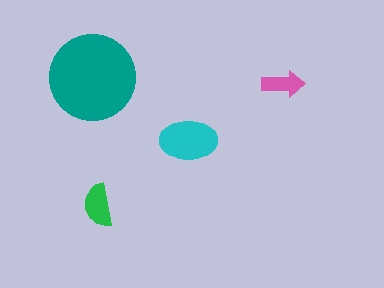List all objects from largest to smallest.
The teal circle, the cyan ellipse, the green semicircle, the pink arrow.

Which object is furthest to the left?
The teal circle is leftmost.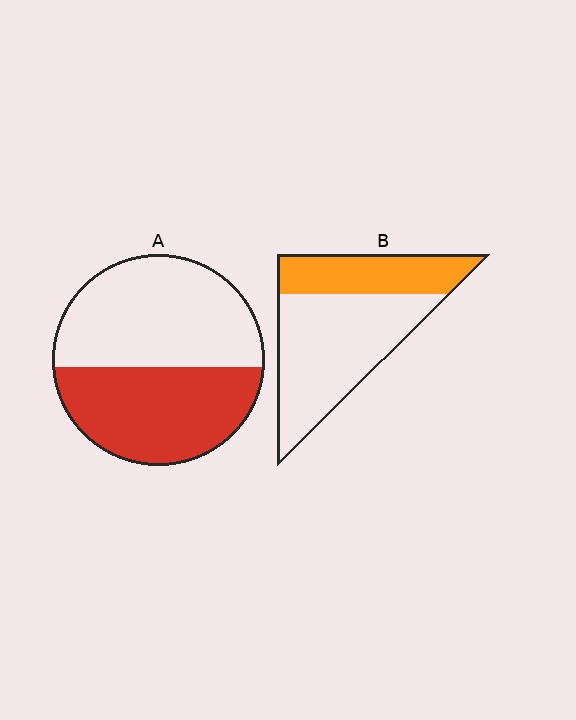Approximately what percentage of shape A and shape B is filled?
A is approximately 45% and B is approximately 35%.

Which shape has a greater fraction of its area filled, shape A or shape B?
Shape A.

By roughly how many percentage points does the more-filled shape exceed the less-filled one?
By roughly 10 percentage points (A over B).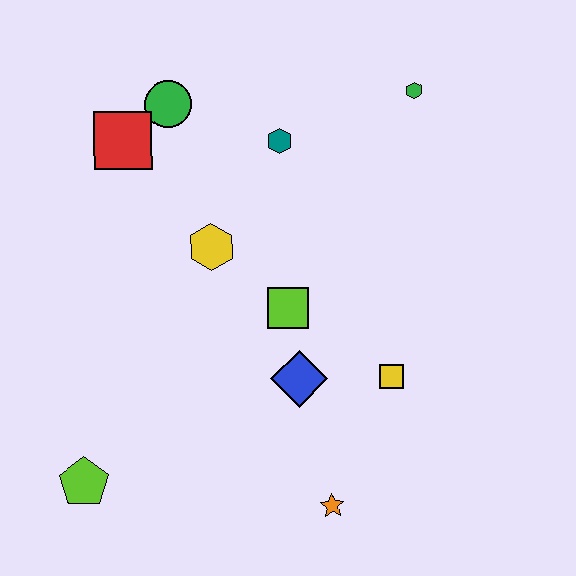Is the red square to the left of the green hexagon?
Yes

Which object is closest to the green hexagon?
The teal hexagon is closest to the green hexagon.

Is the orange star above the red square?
No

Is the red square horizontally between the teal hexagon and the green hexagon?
No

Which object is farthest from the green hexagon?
The lime pentagon is farthest from the green hexagon.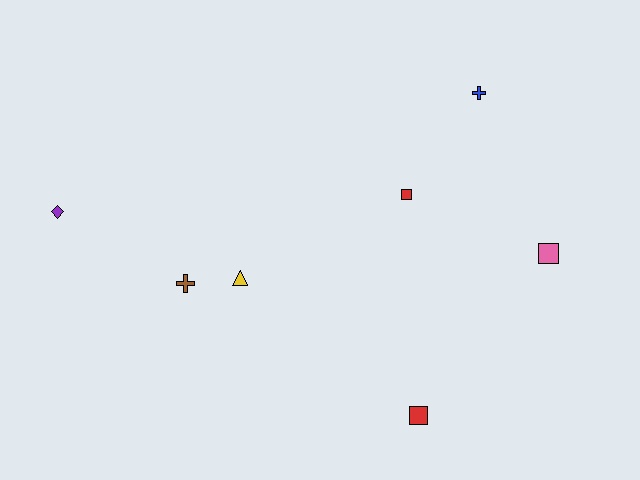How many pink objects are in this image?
There is 1 pink object.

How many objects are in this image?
There are 7 objects.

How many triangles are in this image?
There is 1 triangle.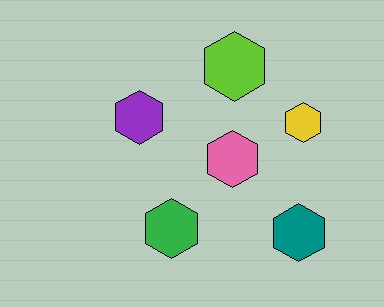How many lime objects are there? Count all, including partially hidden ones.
There is 1 lime object.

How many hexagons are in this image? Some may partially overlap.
There are 6 hexagons.